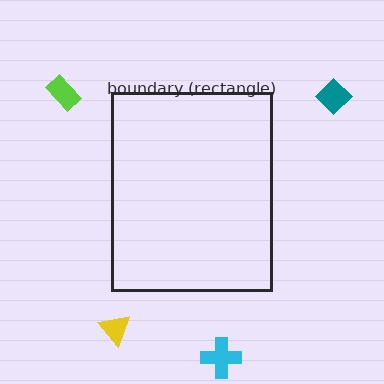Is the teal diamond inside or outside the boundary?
Outside.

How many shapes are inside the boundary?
0 inside, 4 outside.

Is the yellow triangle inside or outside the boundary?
Outside.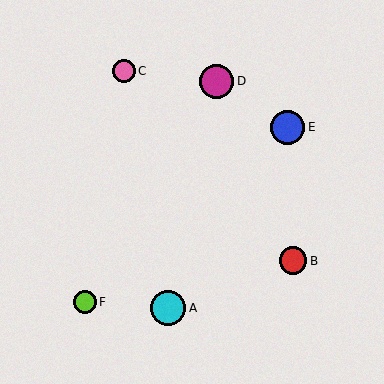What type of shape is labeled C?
Shape C is a pink circle.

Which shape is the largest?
The cyan circle (labeled A) is the largest.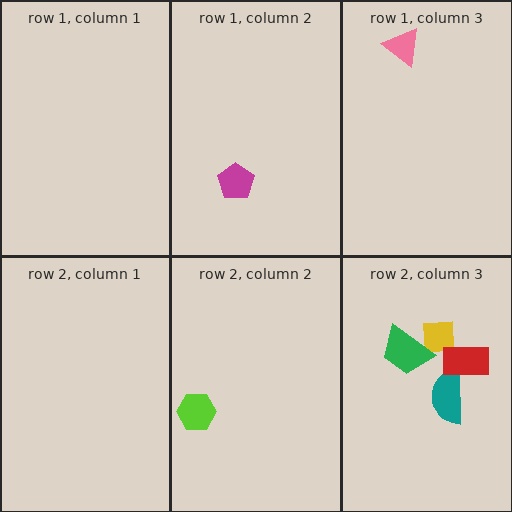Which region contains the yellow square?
The row 2, column 3 region.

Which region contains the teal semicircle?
The row 2, column 3 region.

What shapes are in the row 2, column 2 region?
The lime hexagon.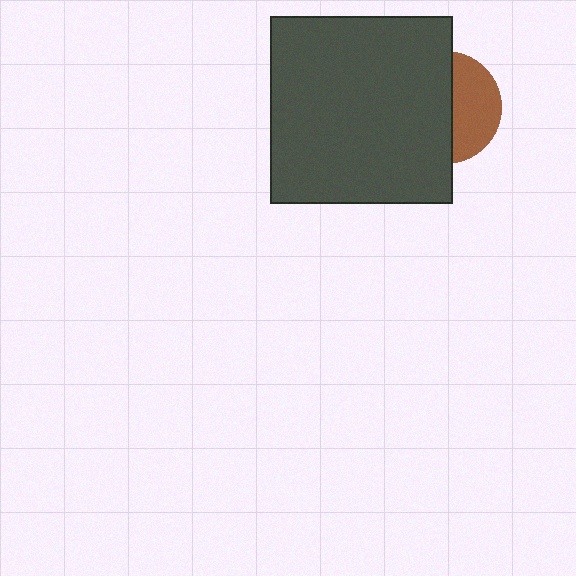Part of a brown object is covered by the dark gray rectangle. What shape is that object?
It is a circle.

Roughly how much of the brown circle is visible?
A small part of it is visible (roughly 41%).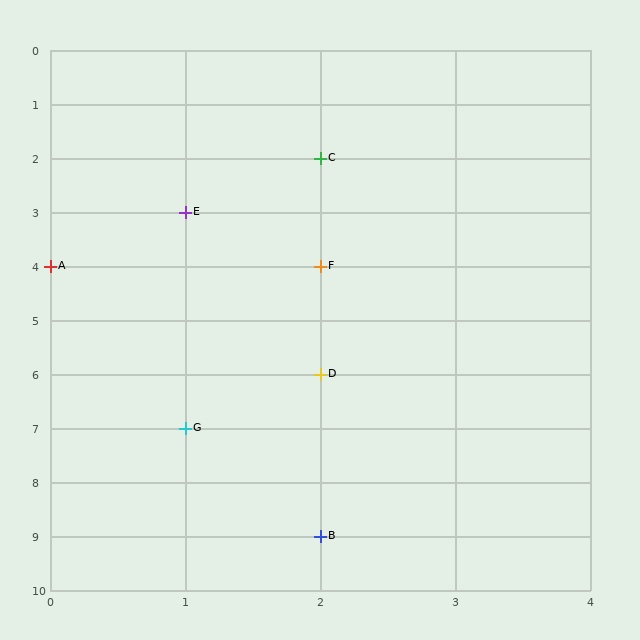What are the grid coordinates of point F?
Point F is at grid coordinates (2, 4).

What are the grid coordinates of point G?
Point G is at grid coordinates (1, 7).